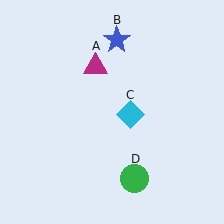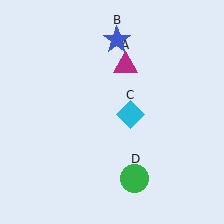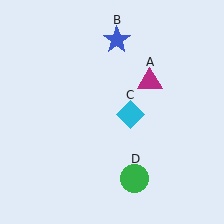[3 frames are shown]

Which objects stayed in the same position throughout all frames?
Blue star (object B) and cyan diamond (object C) and green circle (object D) remained stationary.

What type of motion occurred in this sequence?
The magenta triangle (object A) rotated clockwise around the center of the scene.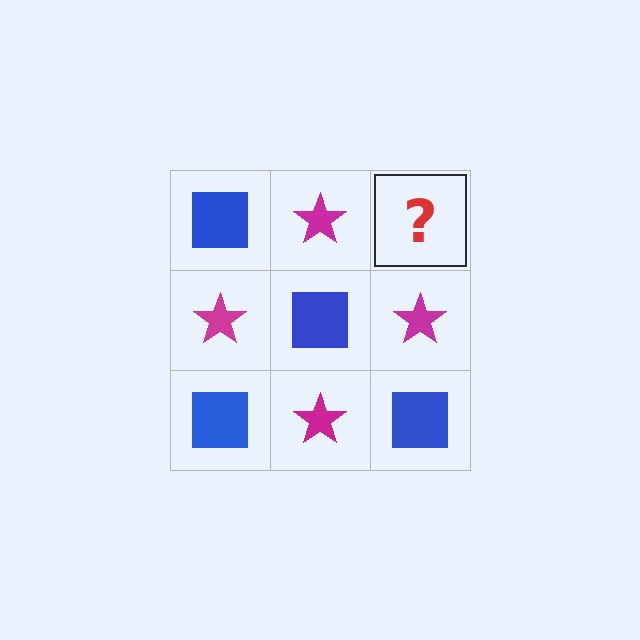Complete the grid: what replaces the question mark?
The question mark should be replaced with a blue square.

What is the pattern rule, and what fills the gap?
The rule is that it alternates blue square and magenta star in a checkerboard pattern. The gap should be filled with a blue square.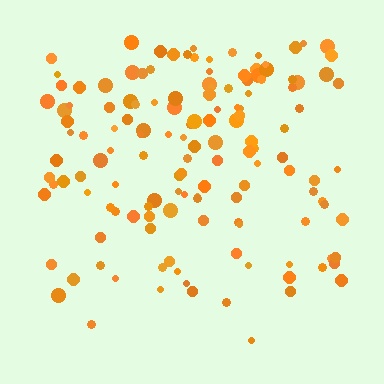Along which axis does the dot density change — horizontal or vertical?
Vertical.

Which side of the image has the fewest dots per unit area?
The bottom.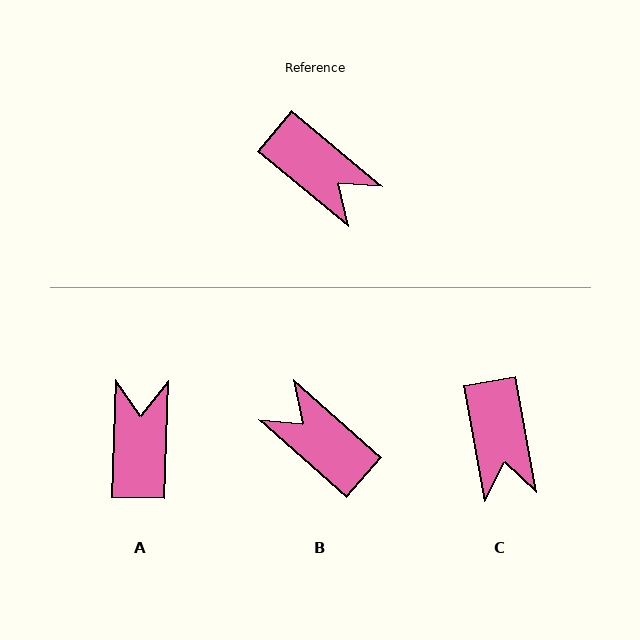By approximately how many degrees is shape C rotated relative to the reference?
Approximately 40 degrees clockwise.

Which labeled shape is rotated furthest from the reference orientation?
B, about 179 degrees away.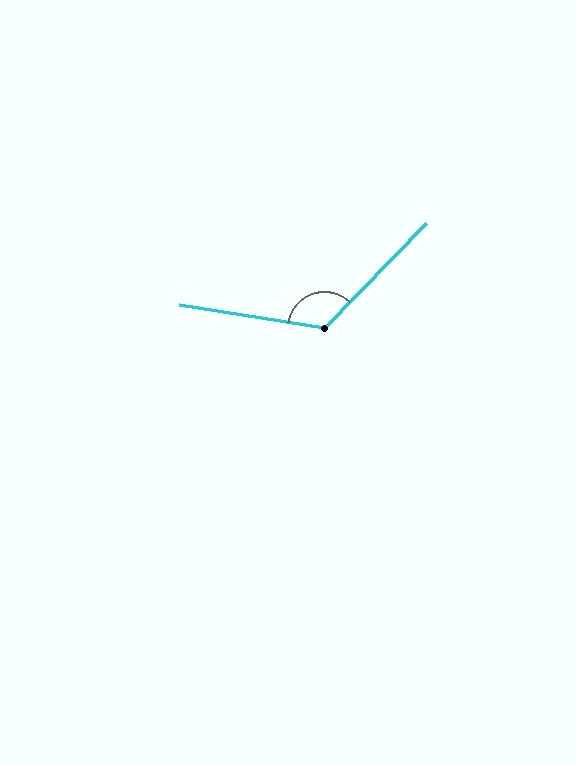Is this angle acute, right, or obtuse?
It is obtuse.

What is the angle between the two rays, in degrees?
Approximately 125 degrees.